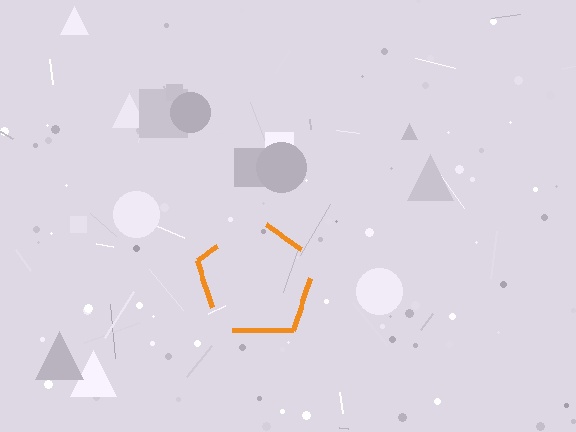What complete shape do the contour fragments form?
The contour fragments form a pentagon.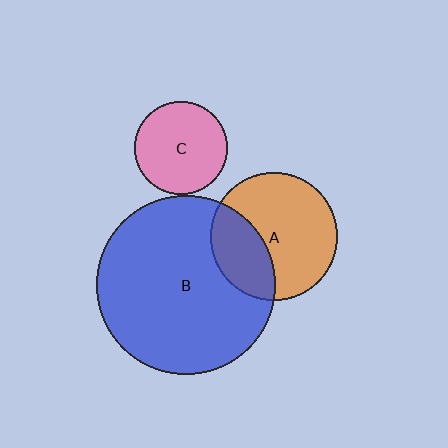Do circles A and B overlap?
Yes.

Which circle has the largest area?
Circle B (blue).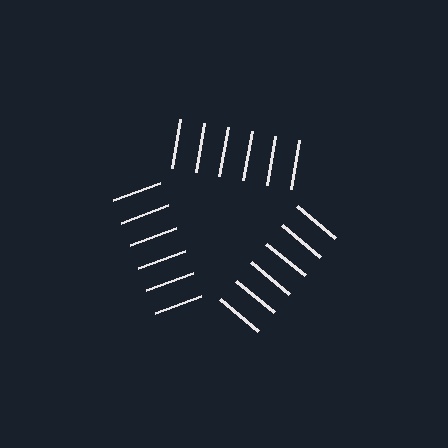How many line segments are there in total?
18 — 6 along each of the 3 edges.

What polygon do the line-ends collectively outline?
An illusory triangle — the line segments terminate on its edges but no continuous stroke is drawn.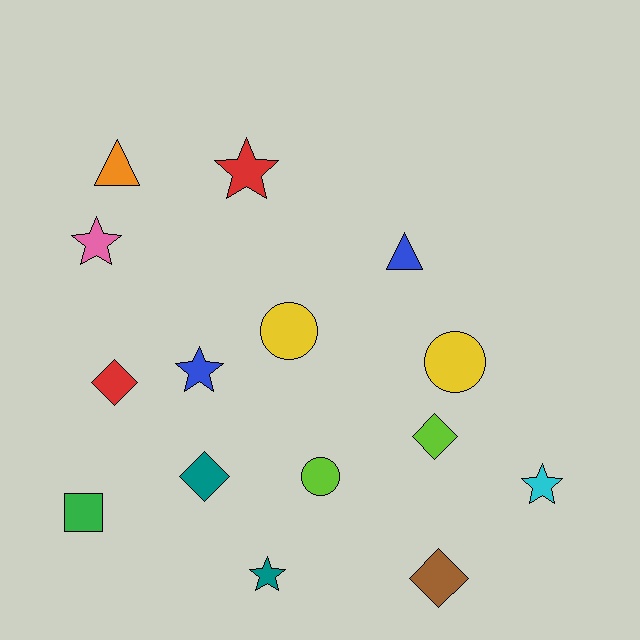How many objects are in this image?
There are 15 objects.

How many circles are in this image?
There are 3 circles.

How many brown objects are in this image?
There is 1 brown object.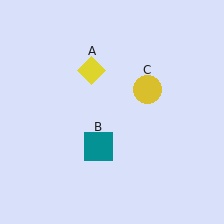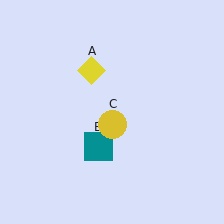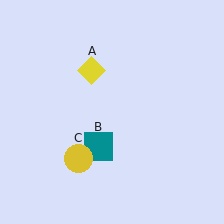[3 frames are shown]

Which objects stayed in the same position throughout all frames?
Yellow diamond (object A) and teal square (object B) remained stationary.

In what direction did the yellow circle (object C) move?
The yellow circle (object C) moved down and to the left.